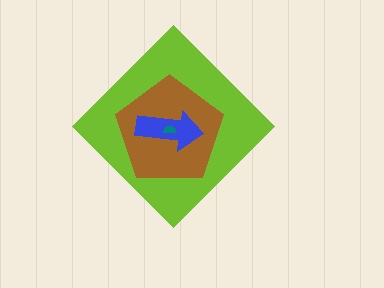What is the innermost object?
The teal semicircle.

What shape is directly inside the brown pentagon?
The blue arrow.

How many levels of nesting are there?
4.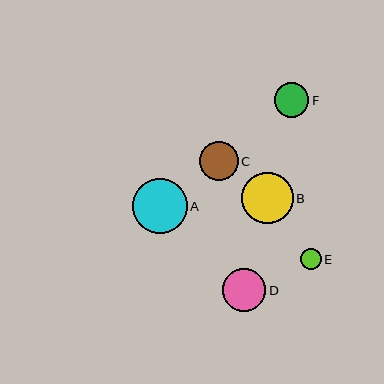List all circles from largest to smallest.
From largest to smallest: A, B, D, C, F, E.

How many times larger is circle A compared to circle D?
Circle A is approximately 1.3 times the size of circle D.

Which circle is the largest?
Circle A is the largest with a size of approximately 55 pixels.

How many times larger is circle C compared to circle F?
Circle C is approximately 1.1 times the size of circle F.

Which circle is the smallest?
Circle E is the smallest with a size of approximately 21 pixels.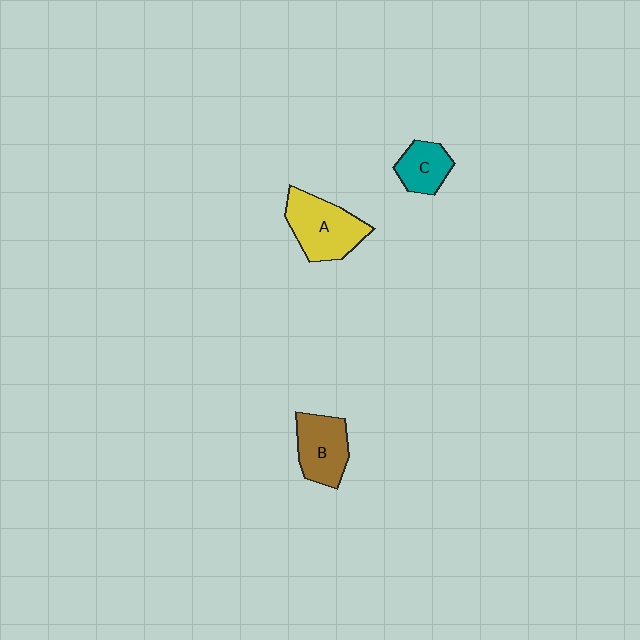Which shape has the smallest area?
Shape C (teal).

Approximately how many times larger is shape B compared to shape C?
Approximately 1.4 times.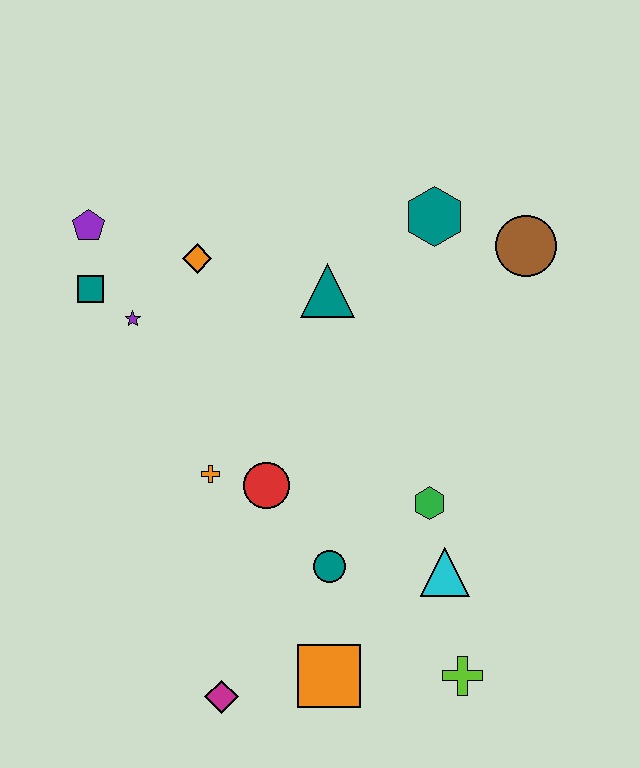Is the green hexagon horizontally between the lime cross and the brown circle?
No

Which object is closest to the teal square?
The purple star is closest to the teal square.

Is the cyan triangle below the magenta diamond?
No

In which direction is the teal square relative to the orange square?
The teal square is above the orange square.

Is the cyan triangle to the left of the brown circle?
Yes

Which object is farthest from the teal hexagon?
The magenta diamond is farthest from the teal hexagon.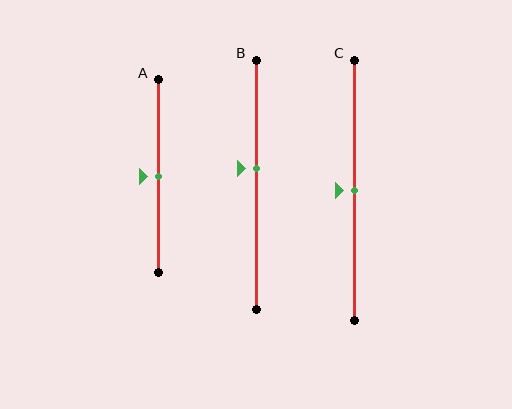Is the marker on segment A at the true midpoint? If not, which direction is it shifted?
Yes, the marker on segment A is at the true midpoint.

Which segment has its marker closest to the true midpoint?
Segment A has its marker closest to the true midpoint.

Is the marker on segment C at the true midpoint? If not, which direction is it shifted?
Yes, the marker on segment C is at the true midpoint.